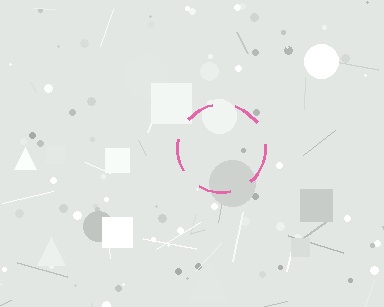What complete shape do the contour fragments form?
The contour fragments form a circle.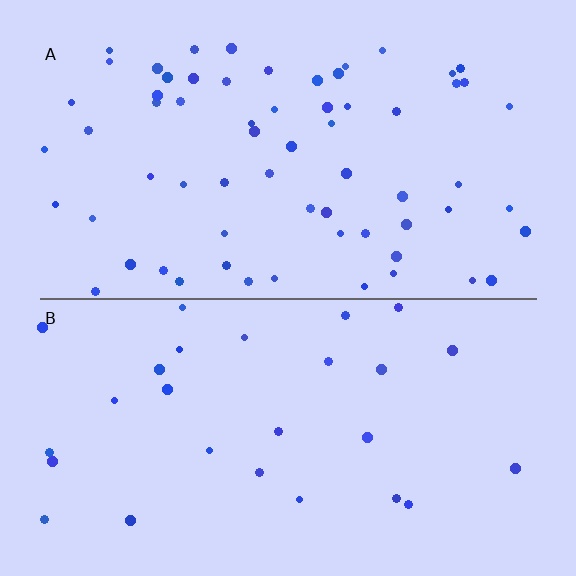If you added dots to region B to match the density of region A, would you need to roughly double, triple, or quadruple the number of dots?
Approximately double.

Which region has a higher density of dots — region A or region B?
A (the top).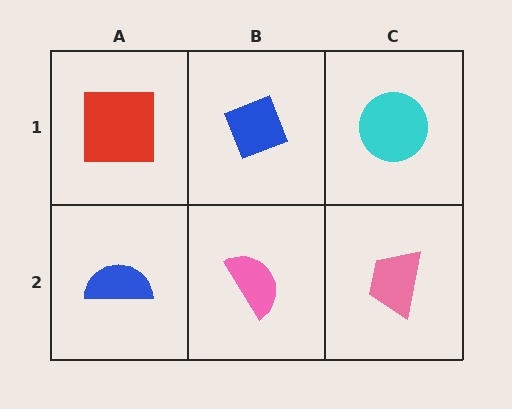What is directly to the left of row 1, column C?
A blue diamond.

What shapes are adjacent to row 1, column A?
A blue semicircle (row 2, column A), a blue diamond (row 1, column B).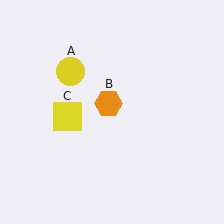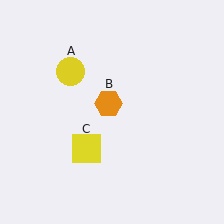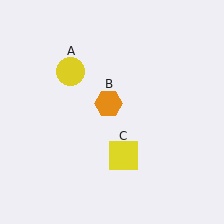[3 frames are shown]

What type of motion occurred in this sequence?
The yellow square (object C) rotated counterclockwise around the center of the scene.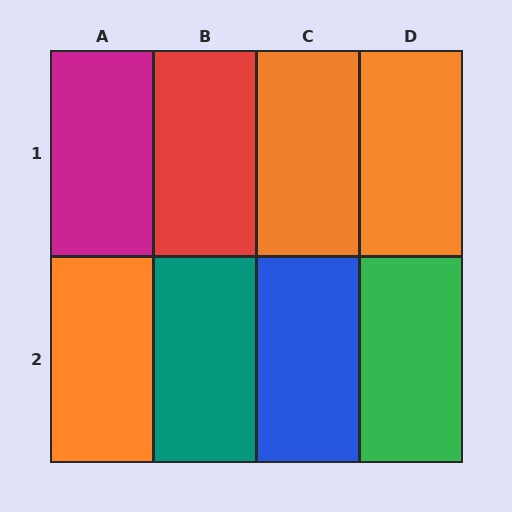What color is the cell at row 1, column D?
Orange.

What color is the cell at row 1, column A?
Magenta.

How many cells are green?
1 cell is green.